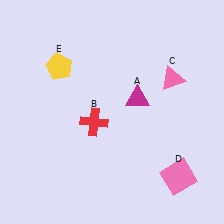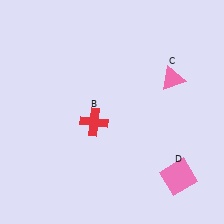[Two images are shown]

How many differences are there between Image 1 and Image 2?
There are 2 differences between the two images.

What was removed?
The magenta triangle (A), the yellow pentagon (E) were removed in Image 2.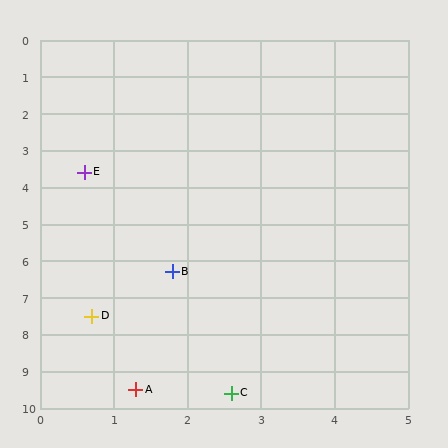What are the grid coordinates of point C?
Point C is at approximately (2.6, 9.6).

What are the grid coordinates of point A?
Point A is at approximately (1.3, 9.5).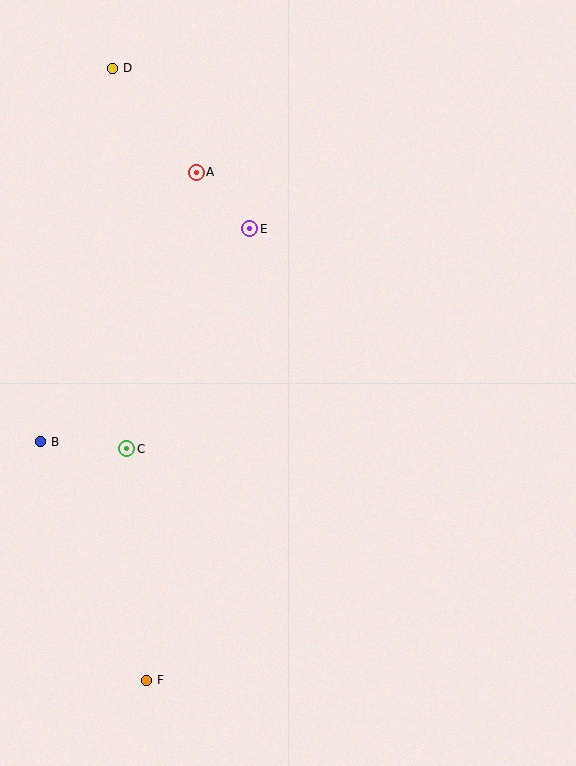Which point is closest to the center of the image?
Point E at (250, 229) is closest to the center.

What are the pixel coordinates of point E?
Point E is at (250, 229).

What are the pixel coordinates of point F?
Point F is at (147, 680).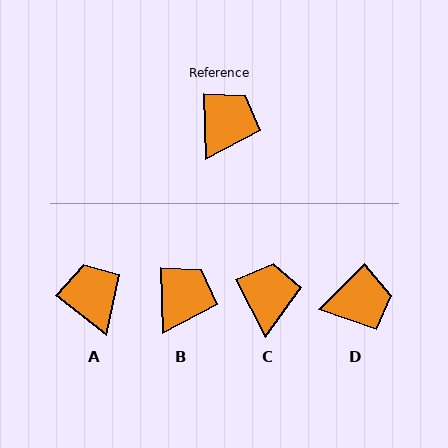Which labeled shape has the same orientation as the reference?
B.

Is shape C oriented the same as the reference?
No, it is off by about 26 degrees.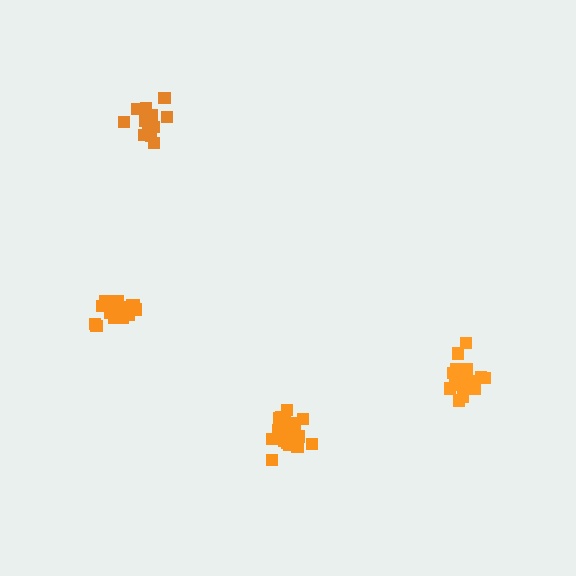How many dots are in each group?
Group 1: 20 dots, Group 2: 15 dots, Group 3: 14 dots, Group 4: 17 dots (66 total).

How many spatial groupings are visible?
There are 4 spatial groupings.